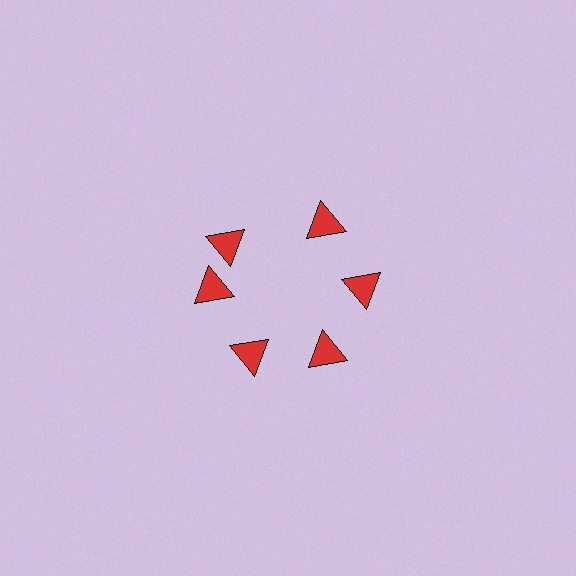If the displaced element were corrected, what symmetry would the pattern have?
It would have 6-fold rotational symmetry — the pattern would map onto itself every 60 degrees.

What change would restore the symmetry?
The symmetry would be restored by rotating it back into even spacing with its neighbors so that all 6 triangles sit at equal angles and equal distance from the center.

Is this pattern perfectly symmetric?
No. The 6 red triangles are arranged in a ring, but one element near the 11 o'clock position is rotated out of alignment along the ring, breaking the 6-fold rotational symmetry.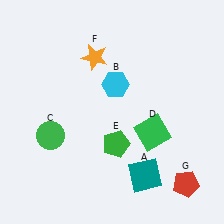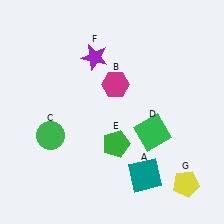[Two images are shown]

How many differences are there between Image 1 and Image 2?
There are 3 differences between the two images.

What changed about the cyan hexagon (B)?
In Image 1, B is cyan. In Image 2, it changed to magenta.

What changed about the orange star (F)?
In Image 1, F is orange. In Image 2, it changed to purple.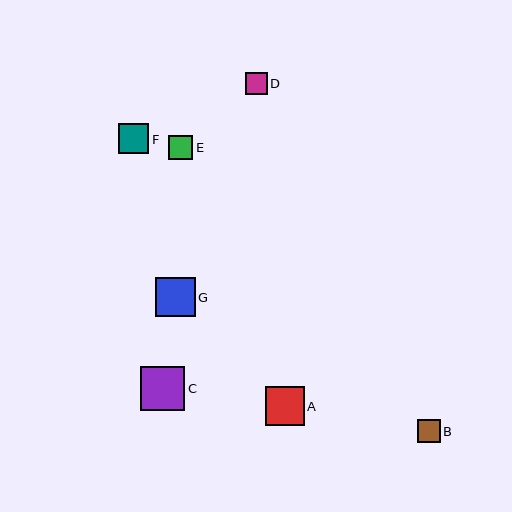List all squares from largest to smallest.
From largest to smallest: C, G, A, F, E, B, D.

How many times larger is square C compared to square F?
Square C is approximately 1.5 times the size of square F.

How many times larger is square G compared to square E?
Square G is approximately 1.7 times the size of square E.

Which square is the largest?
Square C is the largest with a size of approximately 44 pixels.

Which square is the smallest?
Square D is the smallest with a size of approximately 22 pixels.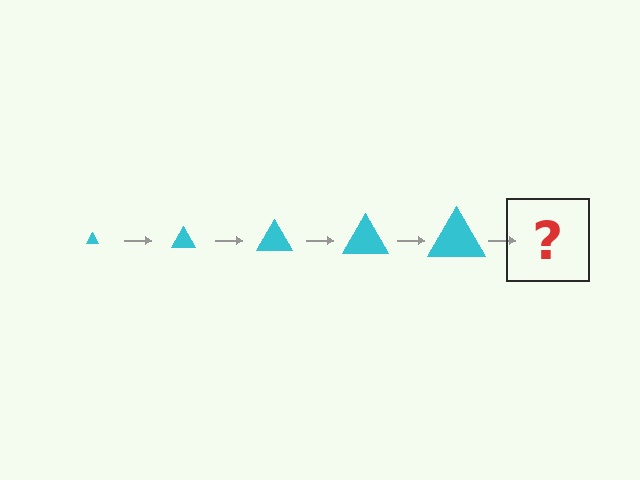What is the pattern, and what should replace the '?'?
The pattern is that the triangle gets progressively larger each step. The '?' should be a cyan triangle, larger than the previous one.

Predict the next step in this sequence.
The next step is a cyan triangle, larger than the previous one.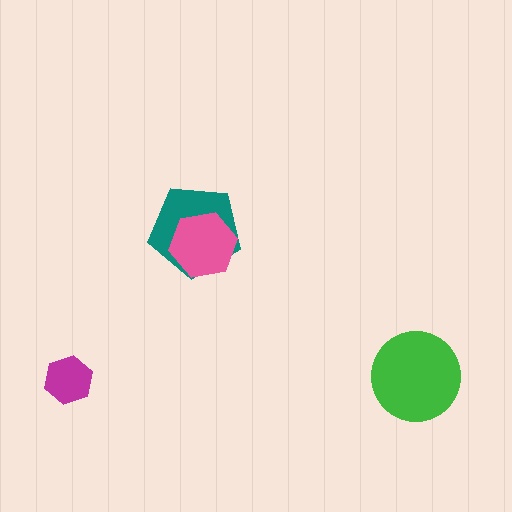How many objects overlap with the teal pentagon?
1 object overlaps with the teal pentagon.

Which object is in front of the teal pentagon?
The pink hexagon is in front of the teal pentagon.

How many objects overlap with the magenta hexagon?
0 objects overlap with the magenta hexagon.